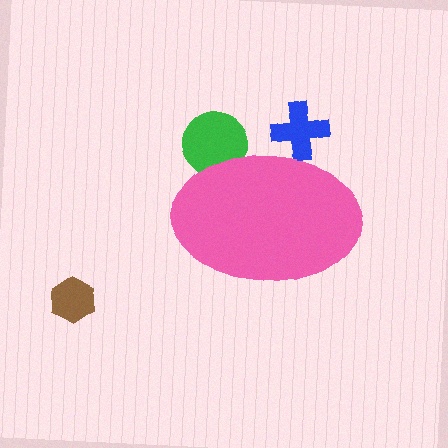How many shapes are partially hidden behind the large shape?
2 shapes are partially hidden.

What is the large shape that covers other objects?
A pink ellipse.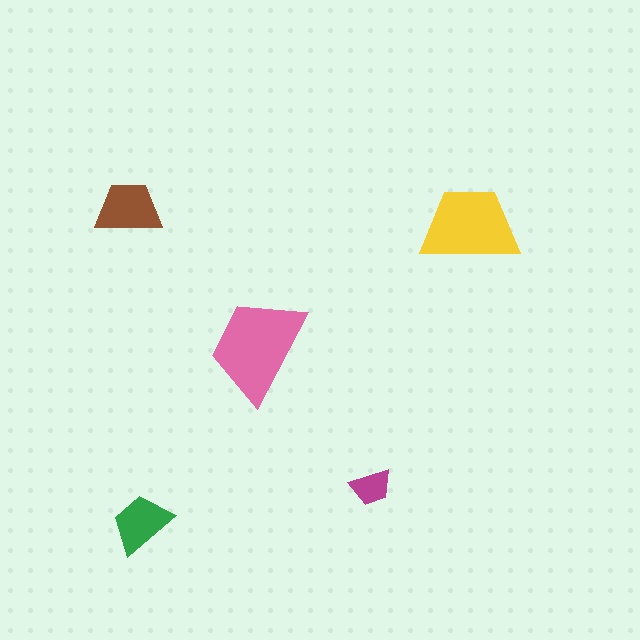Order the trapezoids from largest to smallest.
the pink one, the yellow one, the brown one, the green one, the magenta one.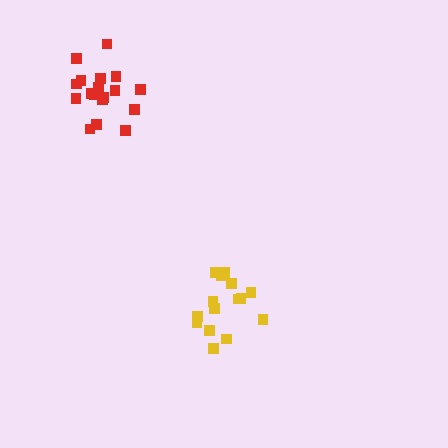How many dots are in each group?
Group 1: 15 dots, Group 2: 18 dots (33 total).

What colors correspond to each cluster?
The clusters are colored: yellow, red.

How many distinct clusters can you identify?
There are 2 distinct clusters.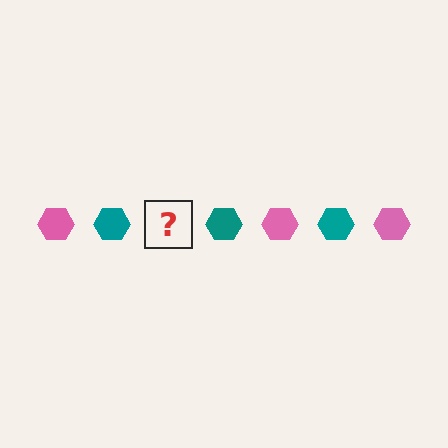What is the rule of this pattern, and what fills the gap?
The rule is that the pattern cycles through pink, teal hexagons. The gap should be filled with a pink hexagon.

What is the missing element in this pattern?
The missing element is a pink hexagon.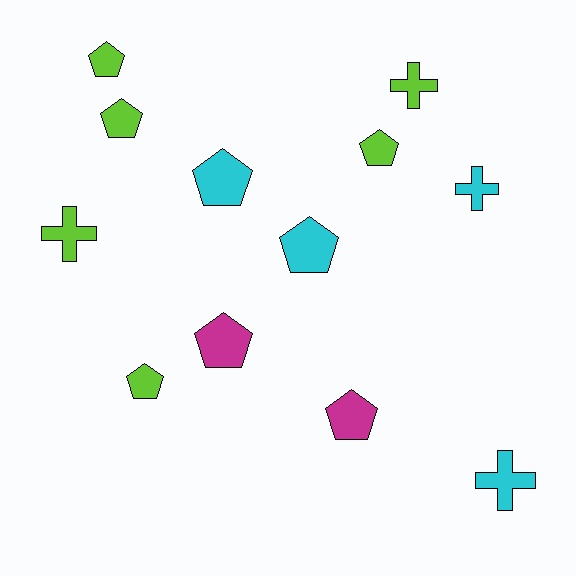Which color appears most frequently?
Lime, with 6 objects.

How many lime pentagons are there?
There are 4 lime pentagons.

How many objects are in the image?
There are 12 objects.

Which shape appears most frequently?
Pentagon, with 8 objects.